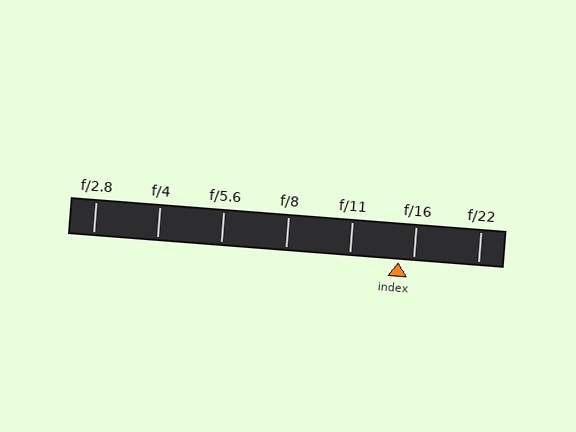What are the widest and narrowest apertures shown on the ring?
The widest aperture shown is f/2.8 and the narrowest is f/22.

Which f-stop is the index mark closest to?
The index mark is closest to f/16.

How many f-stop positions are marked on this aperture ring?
There are 7 f-stop positions marked.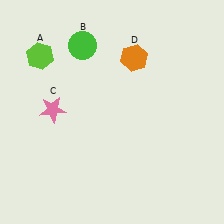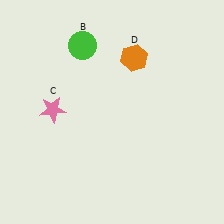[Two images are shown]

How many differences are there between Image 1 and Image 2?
There is 1 difference between the two images.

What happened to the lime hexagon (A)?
The lime hexagon (A) was removed in Image 2. It was in the top-left area of Image 1.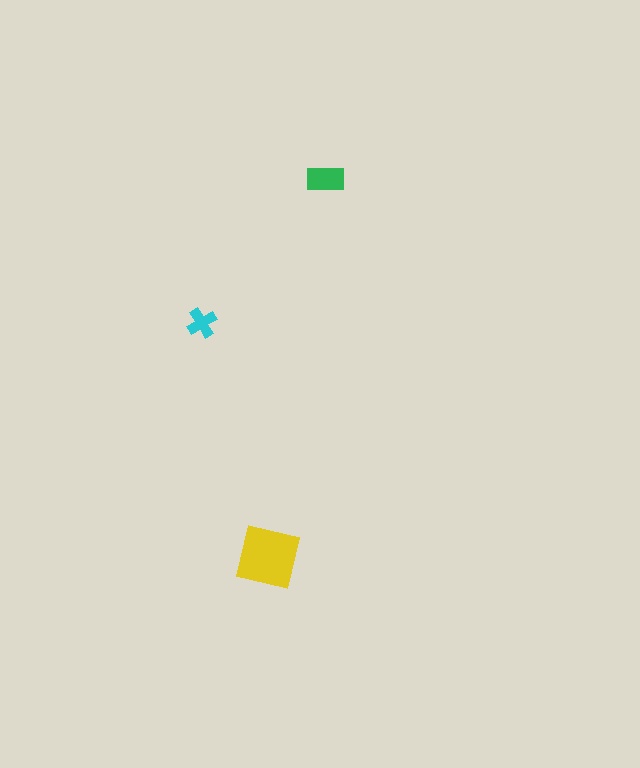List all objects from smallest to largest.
The cyan cross, the green rectangle, the yellow square.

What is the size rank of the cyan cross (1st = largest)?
3rd.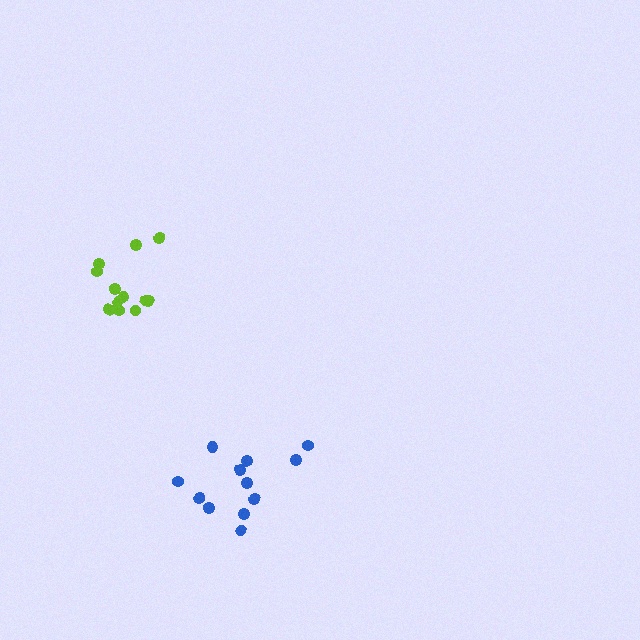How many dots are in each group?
Group 1: 12 dots, Group 2: 12 dots (24 total).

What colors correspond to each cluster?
The clusters are colored: blue, lime.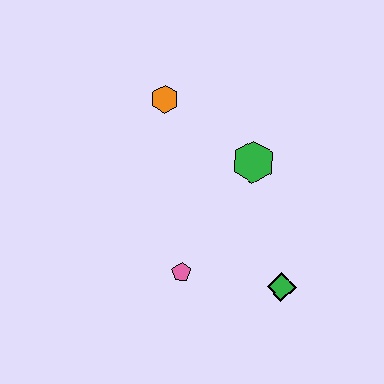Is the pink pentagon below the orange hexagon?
Yes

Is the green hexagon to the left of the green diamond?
Yes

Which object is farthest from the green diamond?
The orange hexagon is farthest from the green diamond.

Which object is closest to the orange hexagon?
The green hexagon is closest to the orange hexagon.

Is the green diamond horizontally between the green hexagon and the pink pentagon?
No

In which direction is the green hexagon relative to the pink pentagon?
The green hexagon is above the pink pentagon.